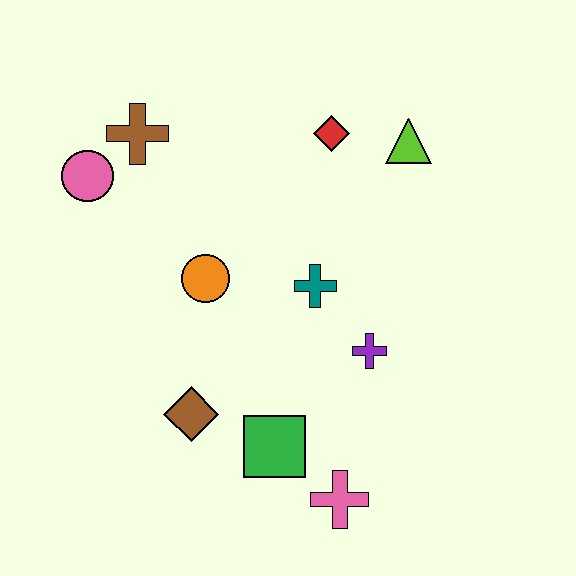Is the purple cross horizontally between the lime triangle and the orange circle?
Yes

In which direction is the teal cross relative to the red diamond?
The teal cross is below the red diamond.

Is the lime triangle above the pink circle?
Yes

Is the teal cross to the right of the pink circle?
Yes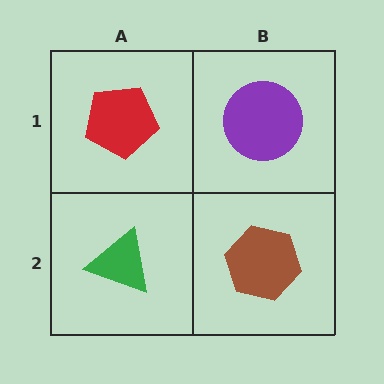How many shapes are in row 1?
2 shapes.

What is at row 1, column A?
A red pentagon.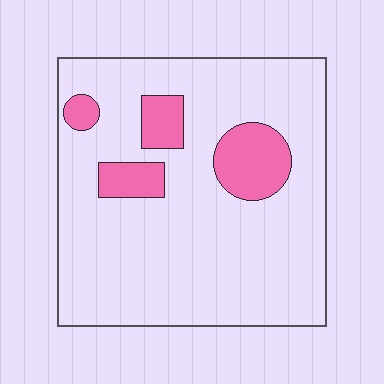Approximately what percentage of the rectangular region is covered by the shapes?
Approximately 15%.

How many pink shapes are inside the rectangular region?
4.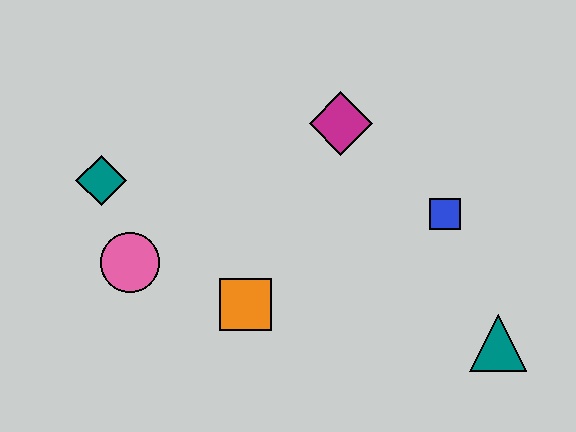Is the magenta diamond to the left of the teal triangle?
Yes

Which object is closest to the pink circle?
The teal diamond is closest to the pink circle.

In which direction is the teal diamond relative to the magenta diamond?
The teal diamond is to the left of the magenta diamond.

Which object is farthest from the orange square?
The teal triangle is farthest from the orange square.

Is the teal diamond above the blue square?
Yes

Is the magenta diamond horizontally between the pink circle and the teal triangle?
Yes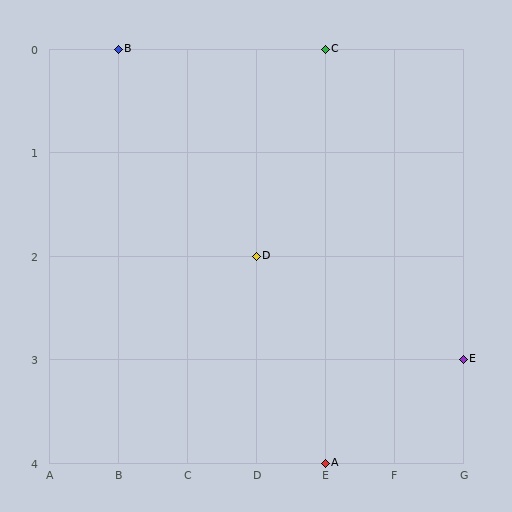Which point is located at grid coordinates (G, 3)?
Point E is at (G, 3).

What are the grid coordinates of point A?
Point A is at grid coordinates (E, 4).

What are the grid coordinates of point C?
Point C is at grid coordinates (E, 0).